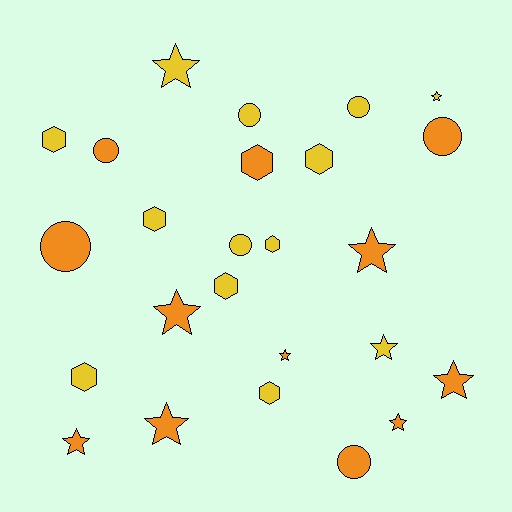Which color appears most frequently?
Yellow, with 13 objects.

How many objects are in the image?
There are 25 objects.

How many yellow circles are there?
There are 3 yellow circles.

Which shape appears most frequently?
Star, with 10 objects.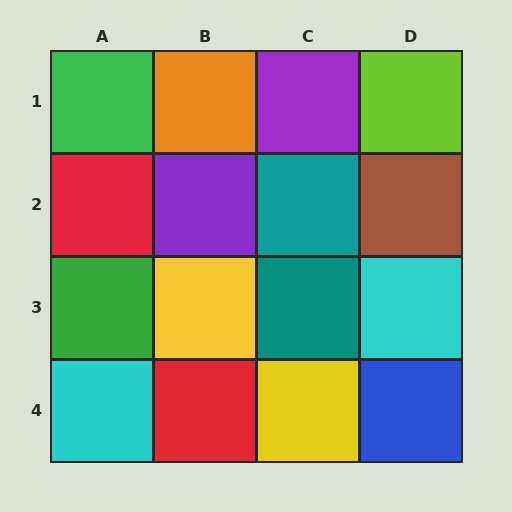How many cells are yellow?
2 cells are yellow.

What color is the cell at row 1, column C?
Purple.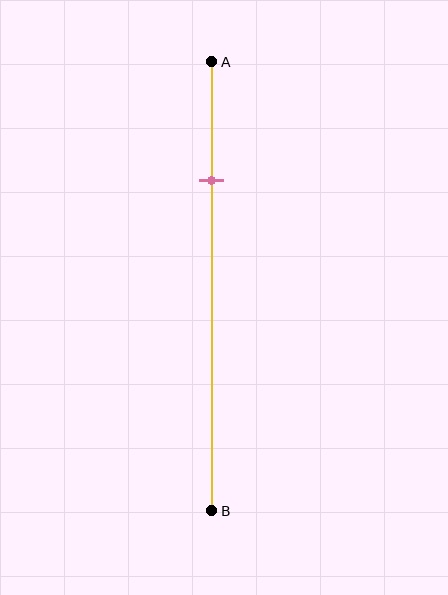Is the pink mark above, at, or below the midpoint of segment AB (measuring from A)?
The pink mark is above the midpoint of segment AB.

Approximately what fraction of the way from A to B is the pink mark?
The pink mark is approximately 25% of the way from A to B.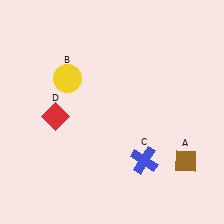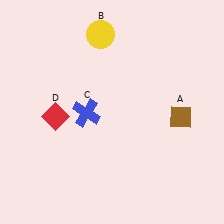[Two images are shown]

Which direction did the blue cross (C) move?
The blue cross (C) moved left.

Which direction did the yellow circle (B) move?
The yellow circle (B) moved up.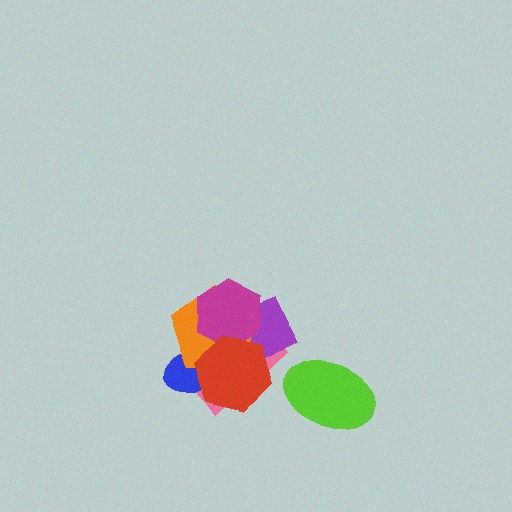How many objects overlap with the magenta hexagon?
4 objects overlap with the magenta hexagon.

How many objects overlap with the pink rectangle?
5 objects overlap with the pink rectangle.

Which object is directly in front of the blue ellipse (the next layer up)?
The purple rectangle is directly in front of the blue ellipse.